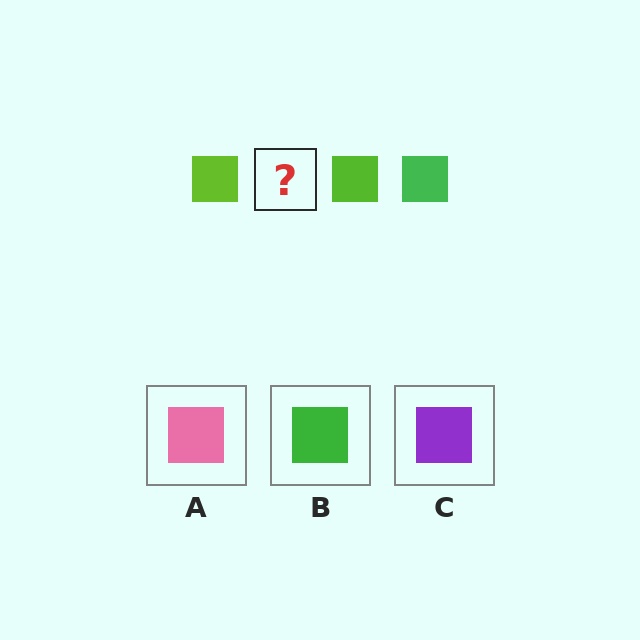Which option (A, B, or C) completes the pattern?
B.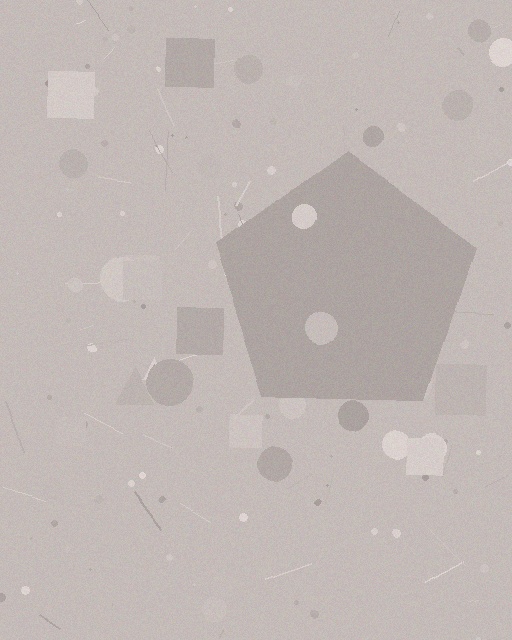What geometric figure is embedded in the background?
A pentagon is embedded in the background.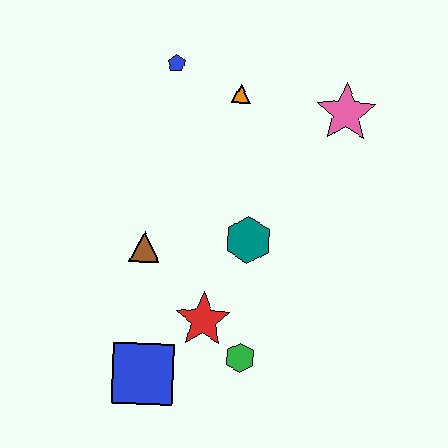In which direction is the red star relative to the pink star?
The red star is below the pink star.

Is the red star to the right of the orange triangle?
No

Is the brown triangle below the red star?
No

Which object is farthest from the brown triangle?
The pink star is farthest from the brown triangle.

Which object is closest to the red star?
The green hexagon is closest to the red star.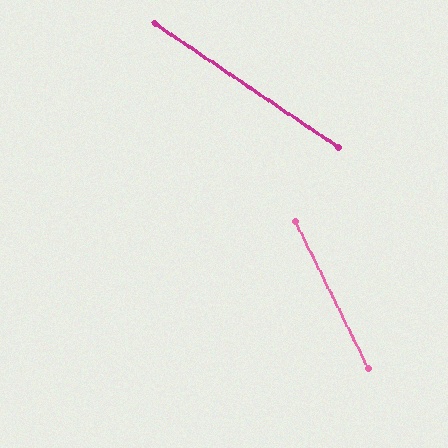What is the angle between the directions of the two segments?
Approximately 29 degrees.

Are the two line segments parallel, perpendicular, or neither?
Neither parallel nor perpendicular — they differ by about 29°.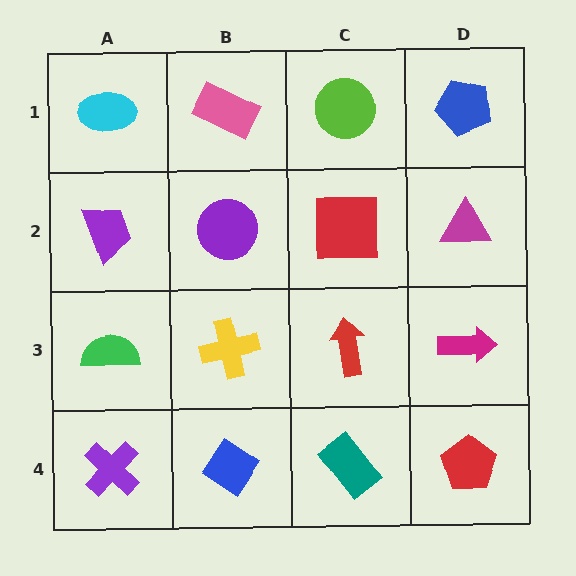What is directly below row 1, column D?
A magenta triangle.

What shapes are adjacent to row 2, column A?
A cyan ellipse (row 1, column A), a green semicircle (row 3, column A), a purple circle (row 2, column B).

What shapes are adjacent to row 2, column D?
A blue pentagon (row 1, column D), a magenta arrow (row 3, column D), a red square (row 2, column C).